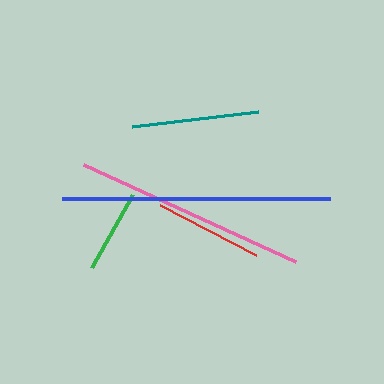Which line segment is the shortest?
The green line is the shortest at approximately 84 pixels.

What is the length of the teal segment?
The teal segment is approximately 127 pixels long.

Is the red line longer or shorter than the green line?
The red line is longer than the green line.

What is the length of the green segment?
The green segment is approximately 84 pixels long.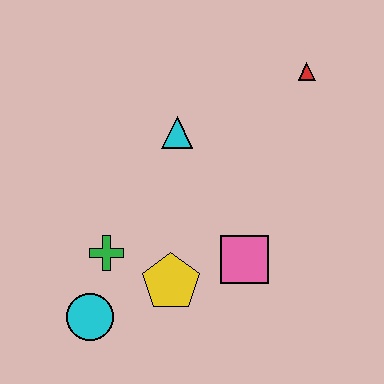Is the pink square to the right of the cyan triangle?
Yes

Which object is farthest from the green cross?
The red triangle is farthest from the green cross.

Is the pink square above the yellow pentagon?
Yes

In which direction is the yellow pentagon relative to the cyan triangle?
The yellow pentagon is below the cyan triangle.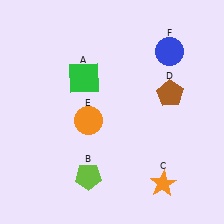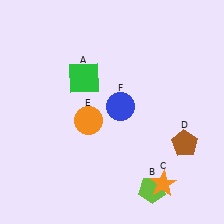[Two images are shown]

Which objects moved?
The objects that moved are: the lime pentagon (B), the brown pentagon (D), the blue circle (F).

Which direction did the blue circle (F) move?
The blue circle (F) moved down.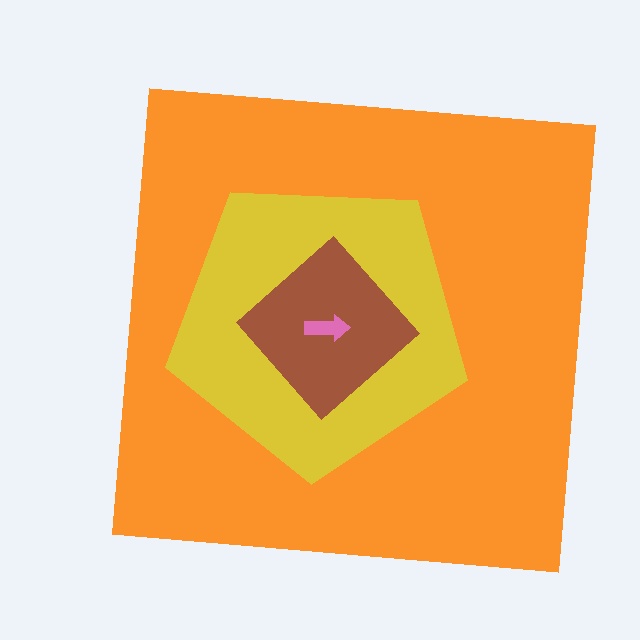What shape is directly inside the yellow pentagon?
The brown diamond.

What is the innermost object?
The pink arrow.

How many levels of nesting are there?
4.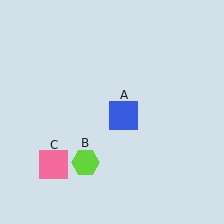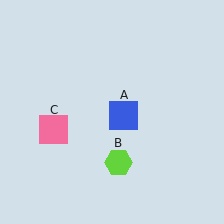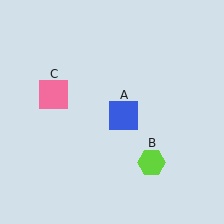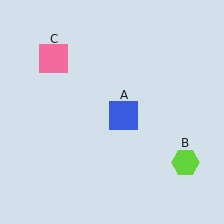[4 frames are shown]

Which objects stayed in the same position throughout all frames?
Blue square (object A) remained stationary.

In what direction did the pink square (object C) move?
The pink square (object C) moved up.